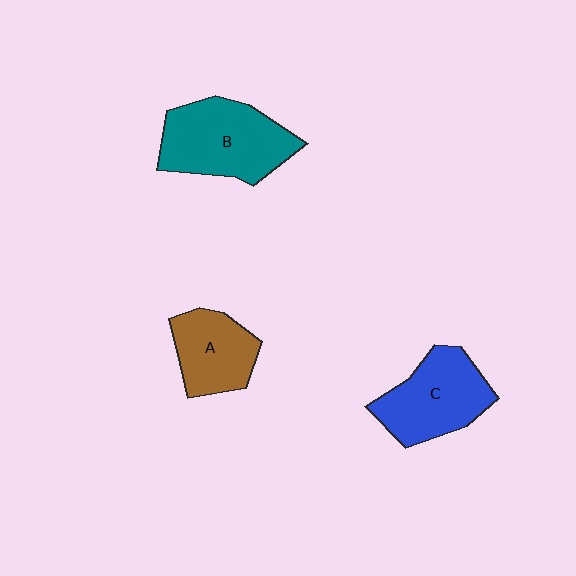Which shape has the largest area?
Shape B (teal).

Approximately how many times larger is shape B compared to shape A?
Approximately 1.5 times.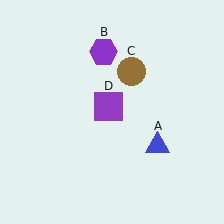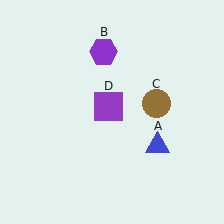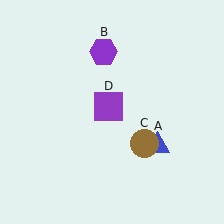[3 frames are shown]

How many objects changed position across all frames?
1 object changed position: brown circle (object C).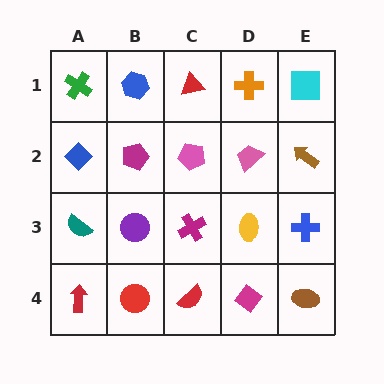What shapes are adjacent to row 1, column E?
A brown arrow (row 2, column E), an orange cross (row 1, column D).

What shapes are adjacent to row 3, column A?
A blue diamond (row 2, column A), a red arrow (row 4, column A), a purple circle (row 3, column B).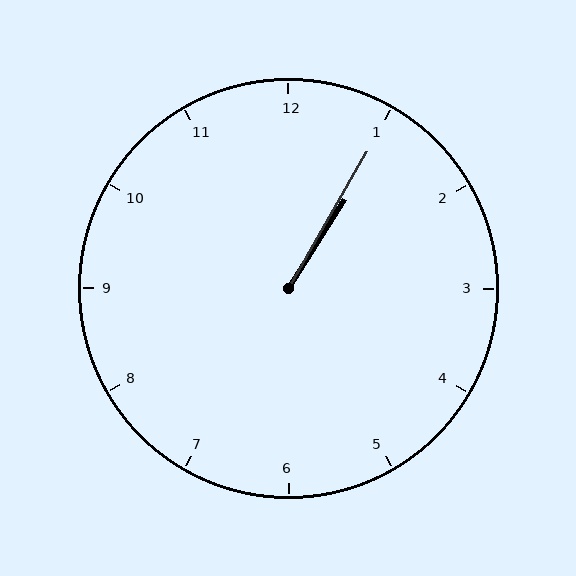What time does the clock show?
1:05.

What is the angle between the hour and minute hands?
Approximately 2 degrees.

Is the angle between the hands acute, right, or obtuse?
It is acute.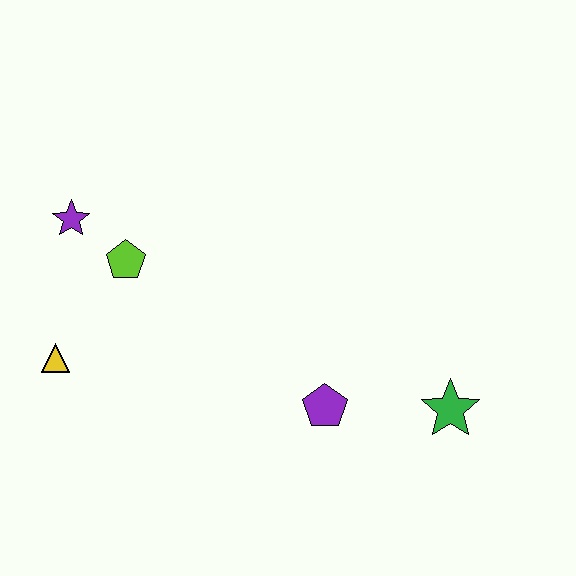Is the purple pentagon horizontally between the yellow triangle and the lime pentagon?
No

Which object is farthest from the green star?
The purple star is farthest from the green star.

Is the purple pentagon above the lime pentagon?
No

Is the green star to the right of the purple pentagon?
Yes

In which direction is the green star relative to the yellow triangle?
The green star is to the right of the yellow triangle.